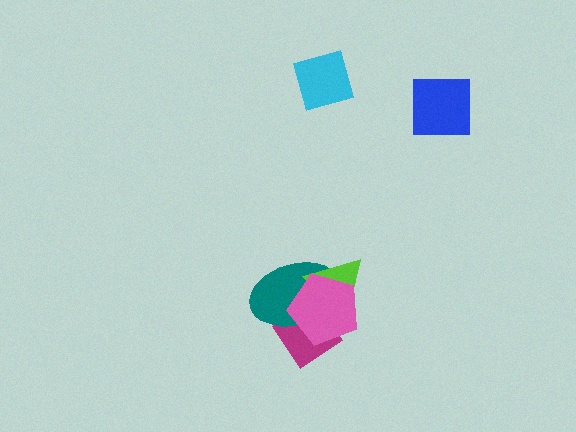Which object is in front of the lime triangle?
The pink pentagon is in front of the lime triangle.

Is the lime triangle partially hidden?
Yes, it is partially covered by another shape.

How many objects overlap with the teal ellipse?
3 objects overlap with the teal ellipse.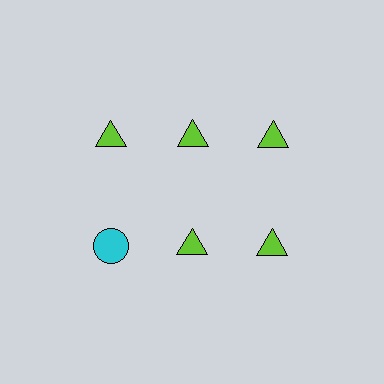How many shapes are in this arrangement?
There are 6 shapes arranged in a grid pattern.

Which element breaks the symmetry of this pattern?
The cyan circle in the second row, leftmost column breaks the symmetry. All other shapes are lime triangles.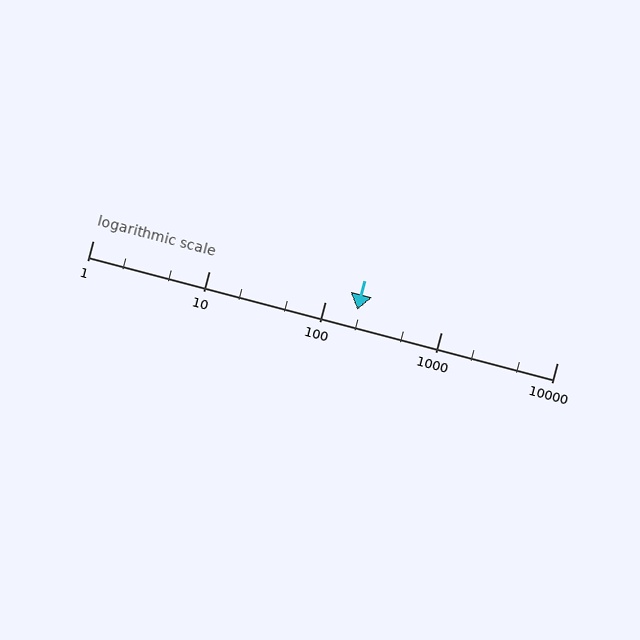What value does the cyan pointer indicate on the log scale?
The pointer indicates approximately 190.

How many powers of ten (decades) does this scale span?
The scale spans 4 decades, from 1 to 10000.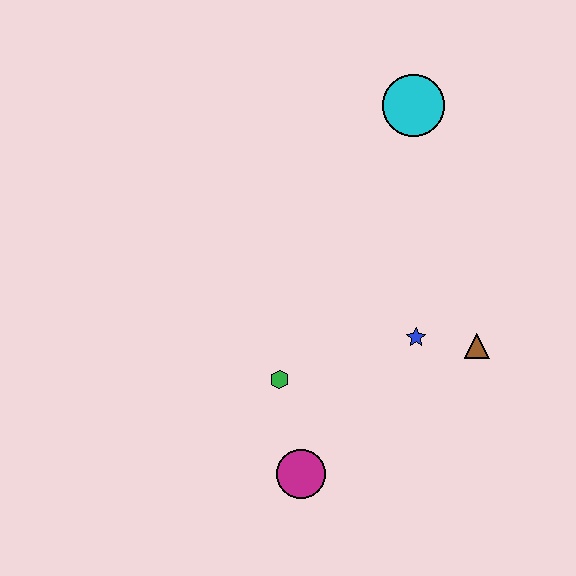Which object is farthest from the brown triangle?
The cyan circle is farthest from the brown triangle.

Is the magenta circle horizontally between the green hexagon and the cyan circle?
Yes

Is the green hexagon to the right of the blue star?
No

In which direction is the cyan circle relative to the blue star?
The cyan circle is above the blue star.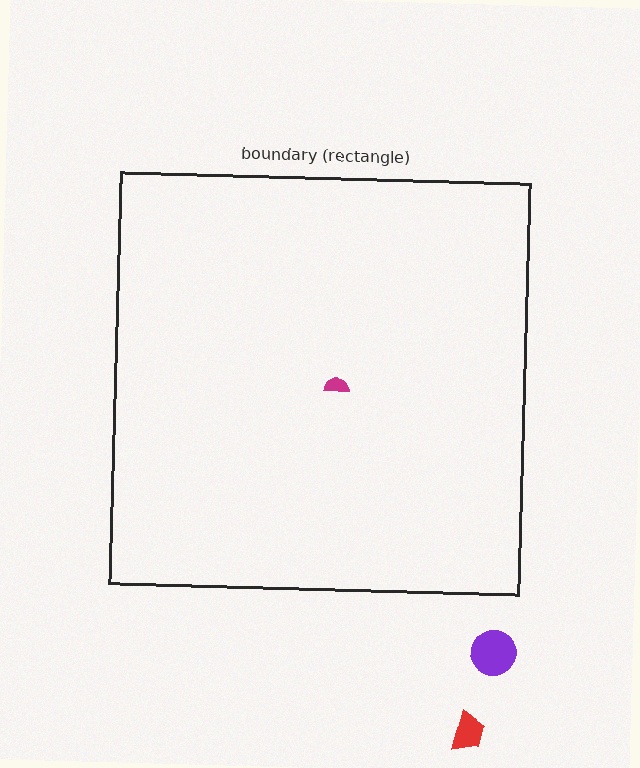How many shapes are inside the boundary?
1 inside, 2 outside.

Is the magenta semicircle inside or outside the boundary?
Inside.